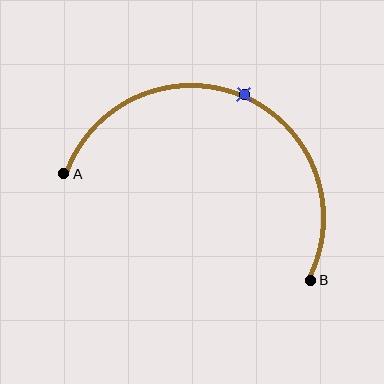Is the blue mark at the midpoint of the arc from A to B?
Yes. The blue mark lies on the arc at equal arc-length from both A and B — it is the arc midpoint.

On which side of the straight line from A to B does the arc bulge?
The arc bulges above the straight line connecting A and B.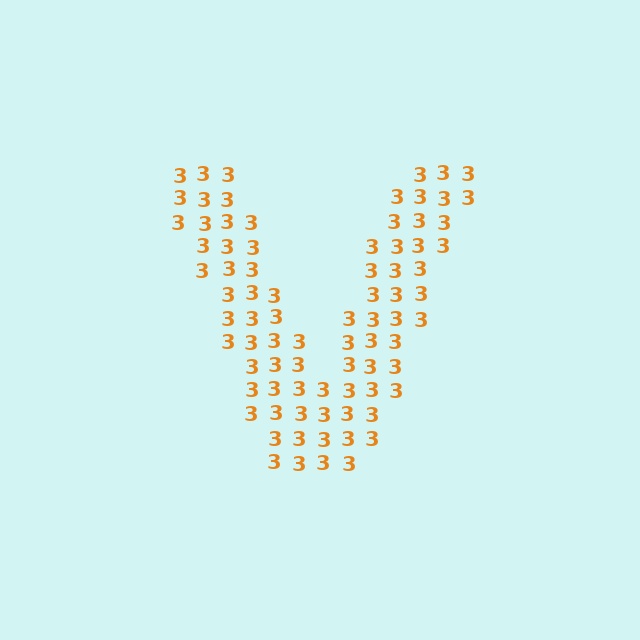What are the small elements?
The small elements are digit 3's.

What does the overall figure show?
The overall figure shows the letter V.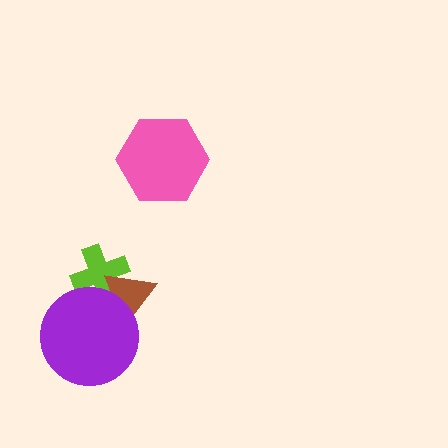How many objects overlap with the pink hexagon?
0 objects overlap with the pink hexagon.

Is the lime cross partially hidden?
Yes, it is partially covered by another shape.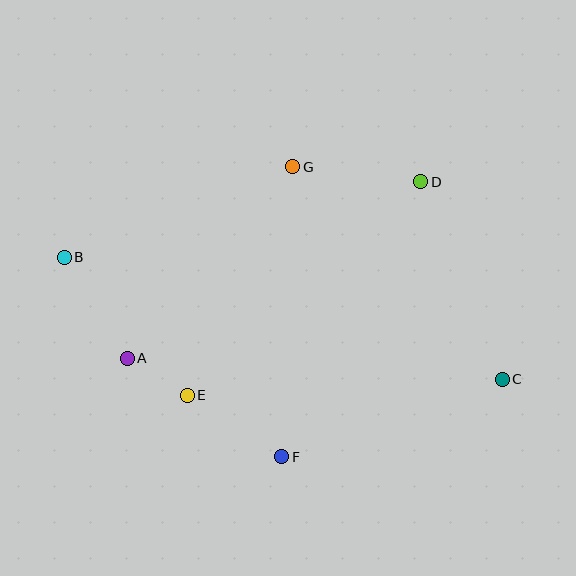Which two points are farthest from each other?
Points B and C are farthest from each other.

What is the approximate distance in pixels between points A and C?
The distance between A and C is approximately 376 pixels.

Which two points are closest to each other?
Points A and E are closest to each other.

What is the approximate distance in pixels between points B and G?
The distance between B and G is approximately 246 pixels.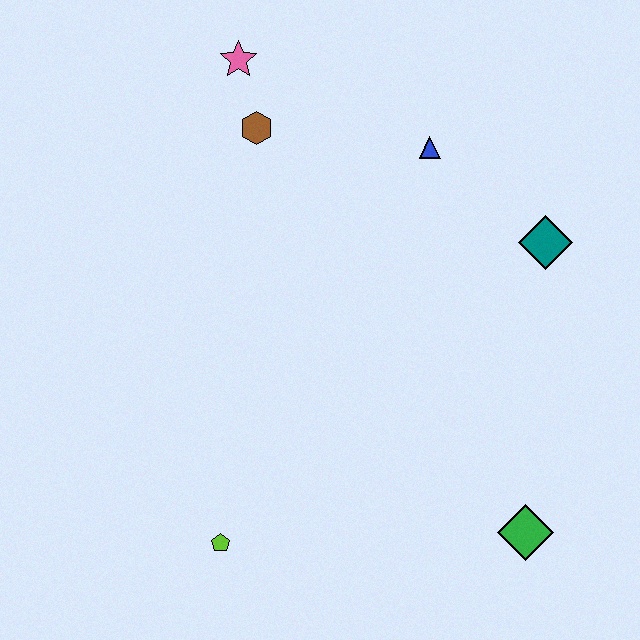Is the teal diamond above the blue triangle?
No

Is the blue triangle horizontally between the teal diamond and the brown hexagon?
Yes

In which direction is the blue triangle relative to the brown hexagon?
The blue triangle is to the right of the brown hexagon.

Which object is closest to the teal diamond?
The blue triangle is closest to the teal diamond.